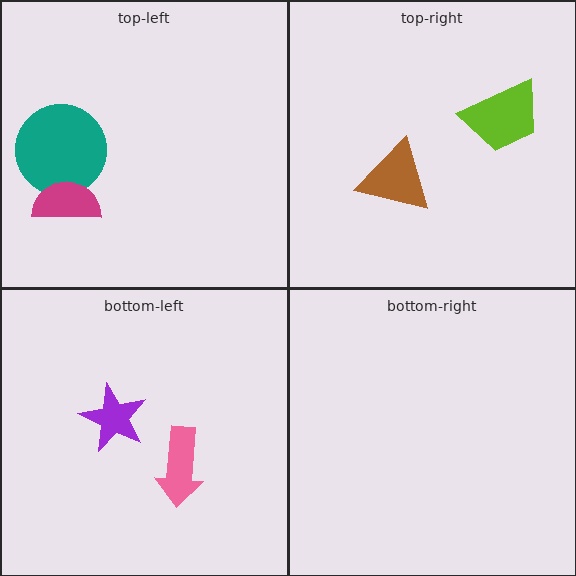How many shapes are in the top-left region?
2.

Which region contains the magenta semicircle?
The top-left region.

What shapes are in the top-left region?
The teal circle, the magenta semicircle.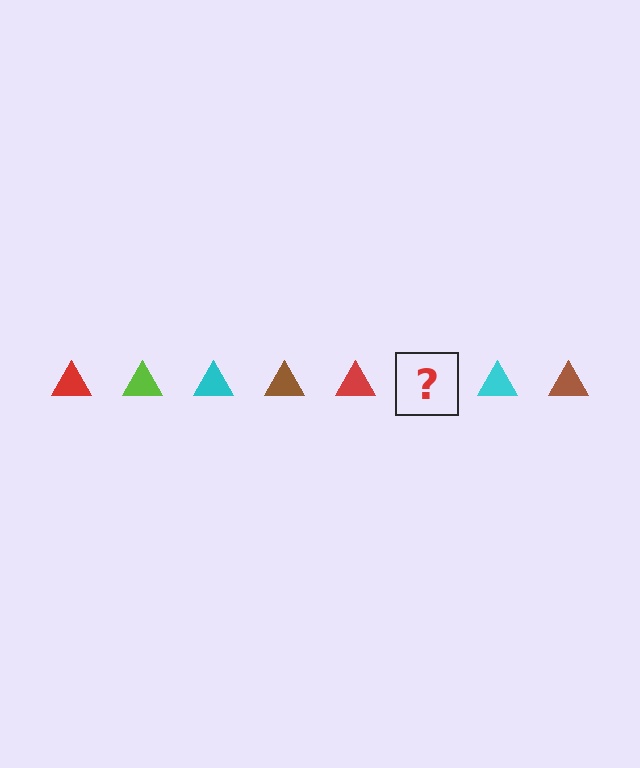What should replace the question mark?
The question mark should be replaced with a lime triangle.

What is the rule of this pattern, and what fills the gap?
The rule is that the pattern cycles through red, lime, cyan, brown triangles. The gap should be filled with a lime triangle.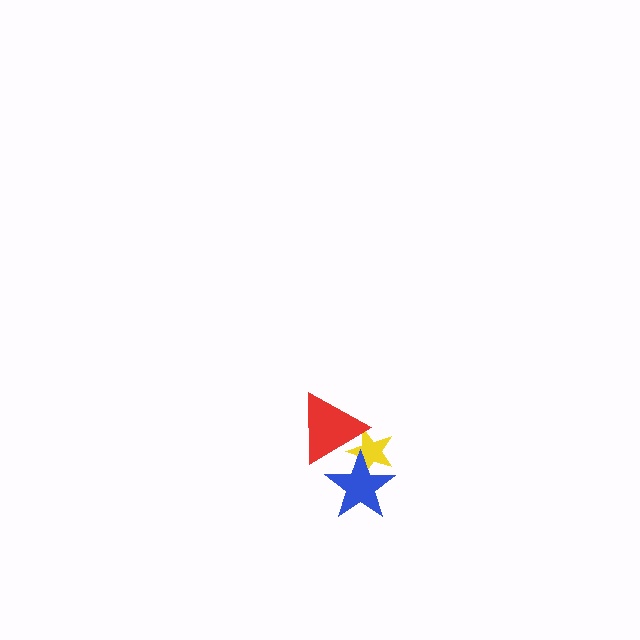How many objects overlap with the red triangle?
2 objects overlap with the red triangle.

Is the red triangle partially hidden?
Yes, it is partially covered by another shape.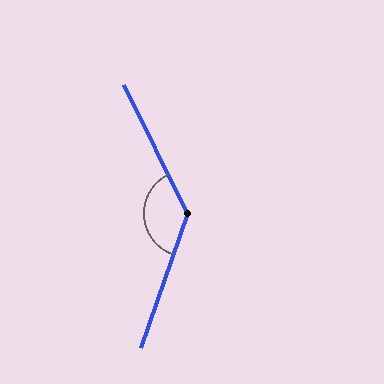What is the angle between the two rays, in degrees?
Approximately 134 degrees.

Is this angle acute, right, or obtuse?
It is obtuse.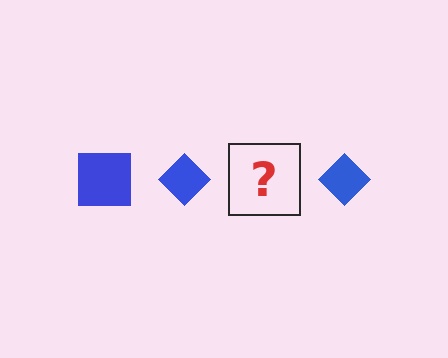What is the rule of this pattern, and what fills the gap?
The rule is that the pattern cycles through square, diamond shapes in blue. The gap should be filled with a blue square.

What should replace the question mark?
The question mark should be replaced with a blue square.